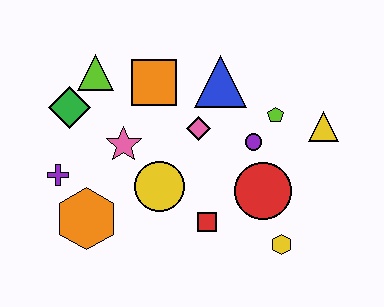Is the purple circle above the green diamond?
No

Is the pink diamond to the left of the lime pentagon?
Yes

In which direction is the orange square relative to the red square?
The orange square is above the red square.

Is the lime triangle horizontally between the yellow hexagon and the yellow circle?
No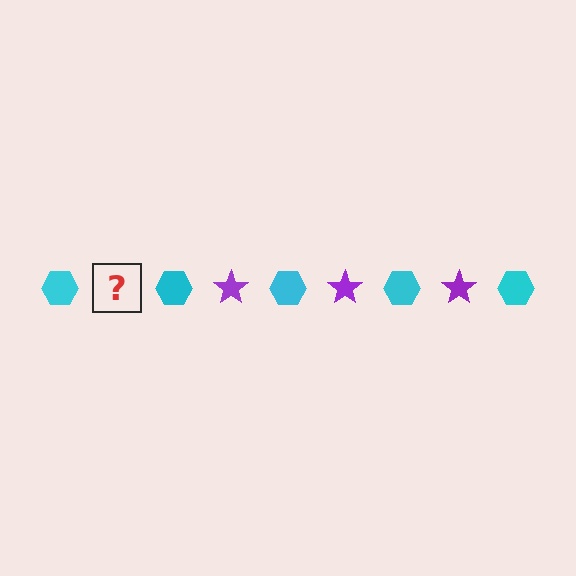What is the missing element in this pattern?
The missing element is a purple star.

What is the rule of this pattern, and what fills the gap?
The rule is that the pattern alternates between cyan hexagon and purple star. The gap should be filled with a purple star.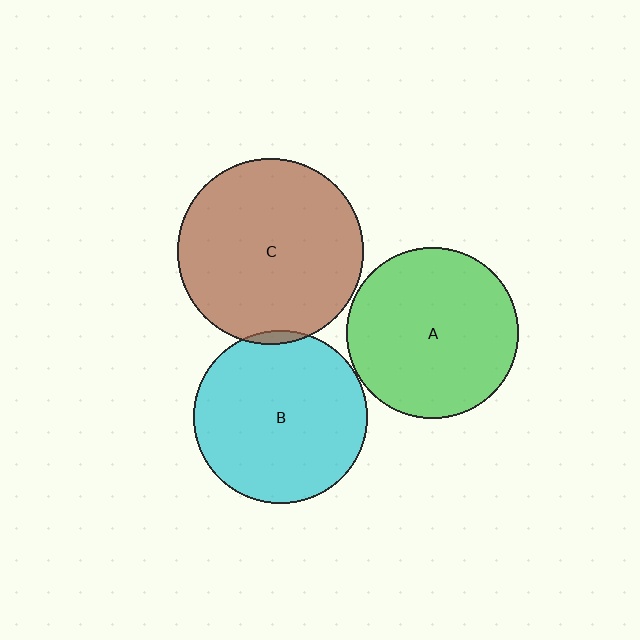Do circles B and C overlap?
Yes.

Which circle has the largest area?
Circle C (brown).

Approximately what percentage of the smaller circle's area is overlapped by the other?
Approximately 5%.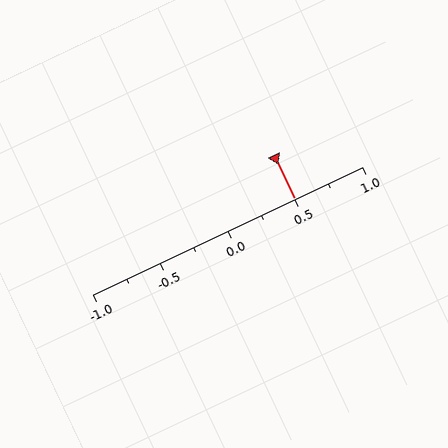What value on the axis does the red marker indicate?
The marker indicates approximately 0.5.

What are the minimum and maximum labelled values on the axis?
The axis runs from -1.0 to 1.0.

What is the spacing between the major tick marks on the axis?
The major ticks are spaced 0.5 apart.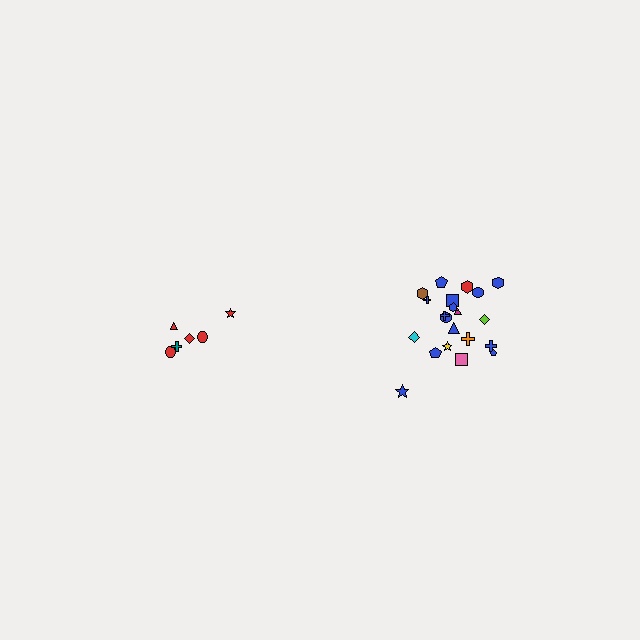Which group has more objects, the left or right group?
The right group.